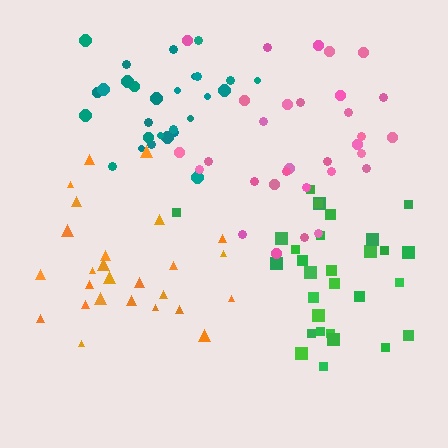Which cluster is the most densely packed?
Teal.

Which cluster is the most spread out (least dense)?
Pink.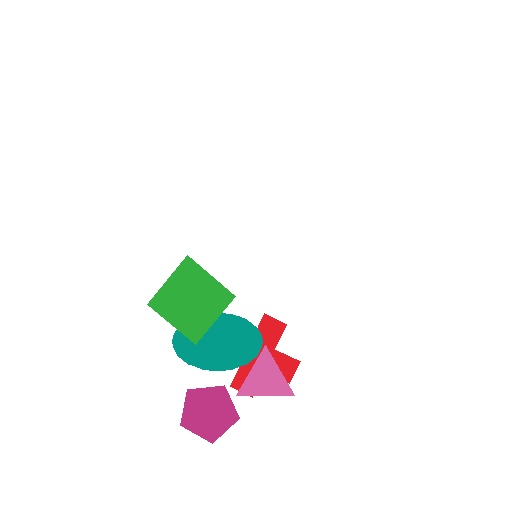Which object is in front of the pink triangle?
The teal ellipse is in front of the pink triangle.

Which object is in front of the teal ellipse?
The green diamond is in front of the teal ellipse.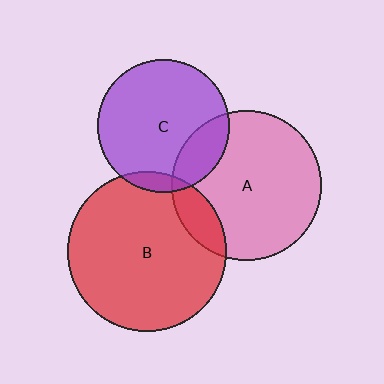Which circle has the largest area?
Circle B (red).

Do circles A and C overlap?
Yes.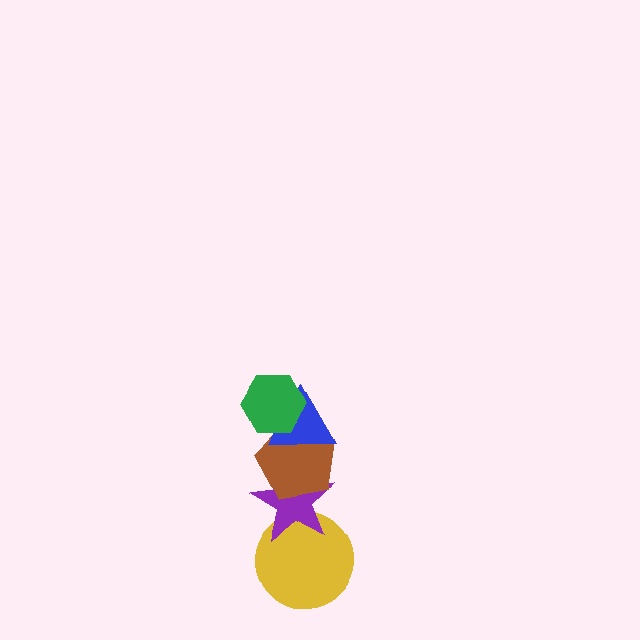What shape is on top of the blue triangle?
The green hexagon is on top of the blue triangle.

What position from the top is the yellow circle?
The yellow circle is 5th from the top.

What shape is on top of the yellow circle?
The purple star is on top of the yellow circle.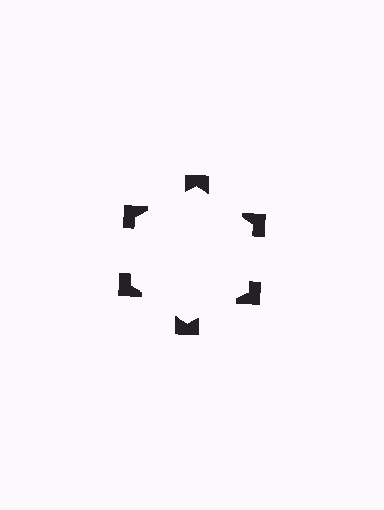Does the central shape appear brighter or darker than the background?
It typically appears slightly brighter than the background, even though no actual brightness change is drawn.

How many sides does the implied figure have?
6 sides.